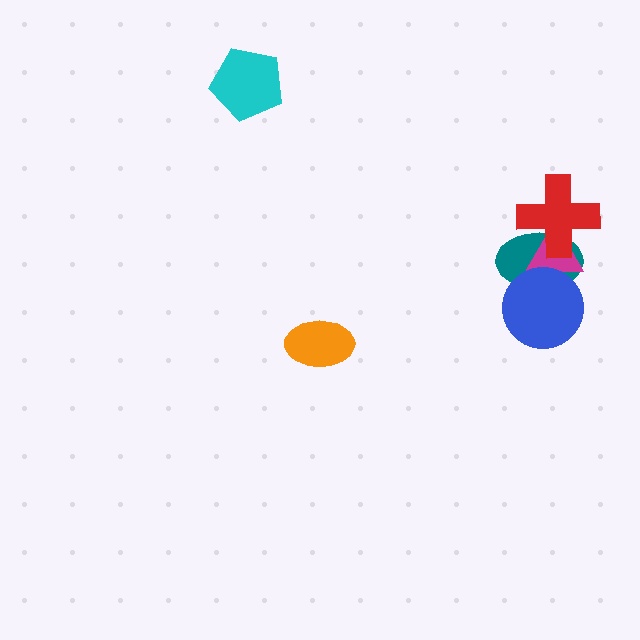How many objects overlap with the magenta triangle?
3 objects overlap with the magenta triangle.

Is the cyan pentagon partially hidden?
No, no other shape covers it.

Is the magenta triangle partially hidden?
Yes, it is partially covered by another shape.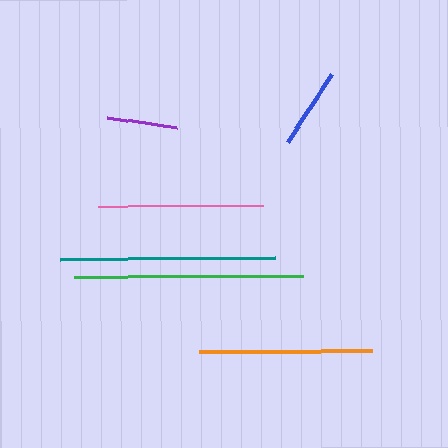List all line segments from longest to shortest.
From longest to shortest: green, teal, orange, pink, blue, purple.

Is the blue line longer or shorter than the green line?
The green line is longer than the blue line.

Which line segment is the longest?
The green line is the longest at approximately 229 pixels.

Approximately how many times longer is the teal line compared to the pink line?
The teal line is approximately 1.3 times the length of the pink line.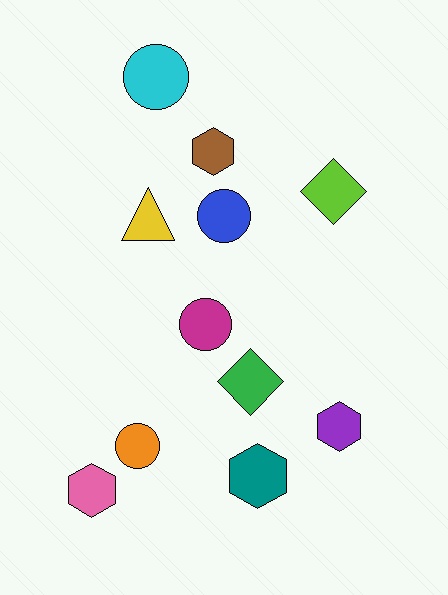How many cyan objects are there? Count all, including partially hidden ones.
There is 1 cyan object.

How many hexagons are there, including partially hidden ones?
There are 4 hexagons.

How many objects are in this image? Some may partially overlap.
There are 11 objects.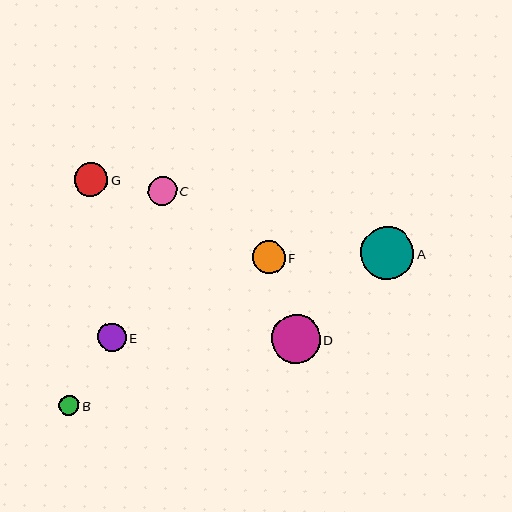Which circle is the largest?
Circle A is the largest with a size of approximately 53 pixels.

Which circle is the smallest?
Circle B is the smallest with a size of approximately 20 pixels.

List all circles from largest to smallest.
From largest to smallest: A, D, G, F, C, E, B.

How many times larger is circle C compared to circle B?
Circle C is approximately 1.5 times the size of circle B.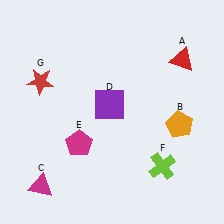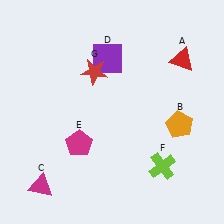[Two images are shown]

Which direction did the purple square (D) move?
The purple square (D) moved up.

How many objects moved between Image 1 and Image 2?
2 objects moved between the two images.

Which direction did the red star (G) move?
The red star (G) moved right.